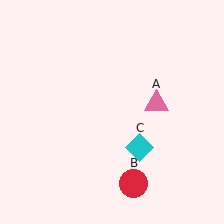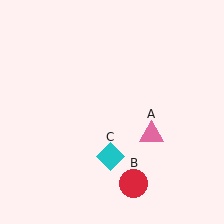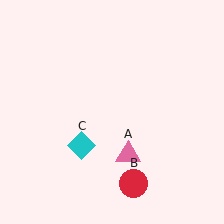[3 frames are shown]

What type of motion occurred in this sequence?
The pink triangle (object A), cyan diamond (object C) rotated clockwise around the center of the scene.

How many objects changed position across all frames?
2 objects changed position: pink triangle (object A), cyan diamond (object C).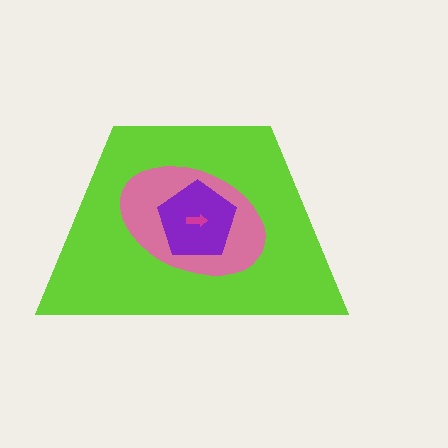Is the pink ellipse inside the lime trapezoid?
Yes.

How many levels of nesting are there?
4.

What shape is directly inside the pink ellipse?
The purple pentagon.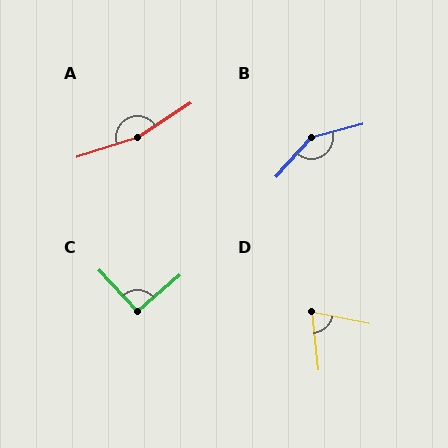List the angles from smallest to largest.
D (72°), C (92°), B (147°), A (165°).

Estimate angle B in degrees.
Approximately 147 degrees.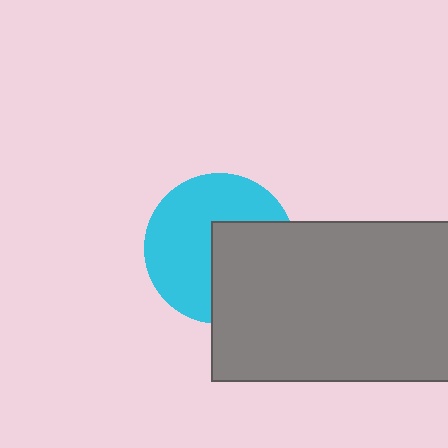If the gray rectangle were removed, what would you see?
You would see the complete cyan circle.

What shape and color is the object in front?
The object in front is a gray rectangle.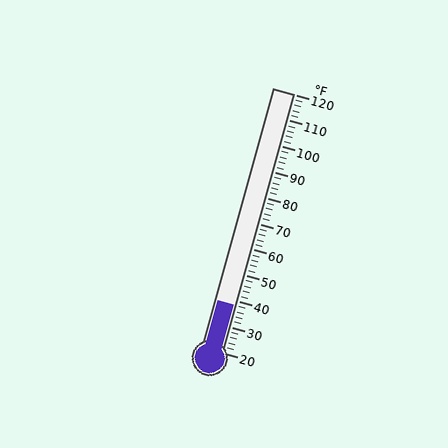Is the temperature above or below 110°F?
The temperature is below 110°F.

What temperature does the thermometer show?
The thermometer shows approximately 38°F.